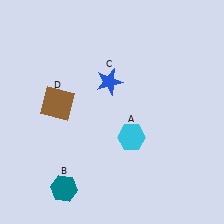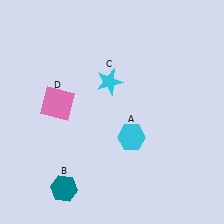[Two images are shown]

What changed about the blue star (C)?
In Image 1, C is blue. In Image 2, it changed to cyan.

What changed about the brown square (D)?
In Image 1, D is brown. In Image 2, it changed to pink.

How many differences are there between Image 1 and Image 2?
There are 2 differences between the two images.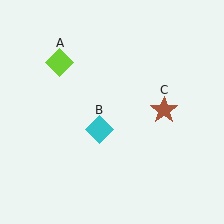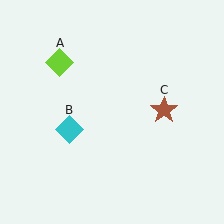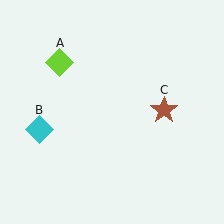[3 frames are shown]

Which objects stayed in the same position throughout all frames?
Lime diamond (object A) and brown star (object C) remained stationary.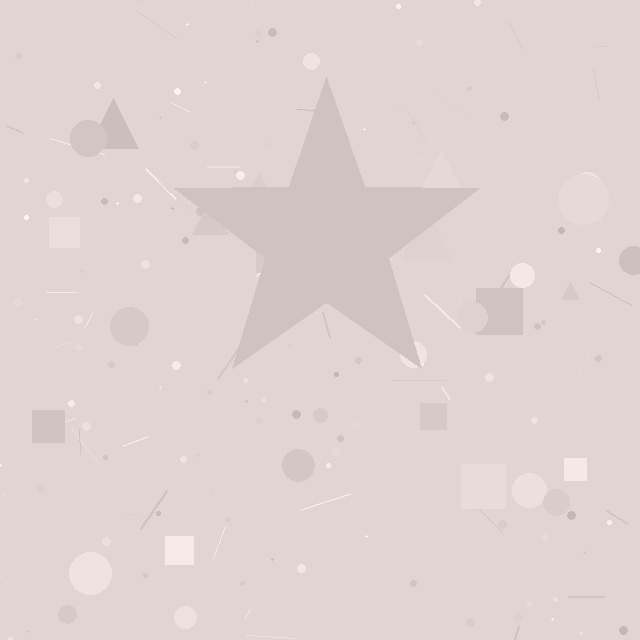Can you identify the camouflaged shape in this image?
The camouflaged shape is a star.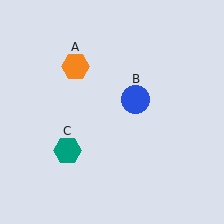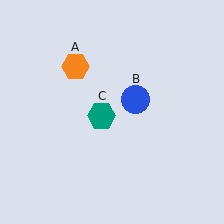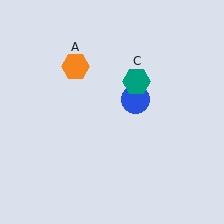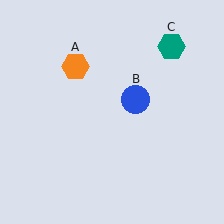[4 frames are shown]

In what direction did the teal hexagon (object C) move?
The teal hexagon (object C) moved up and to the right.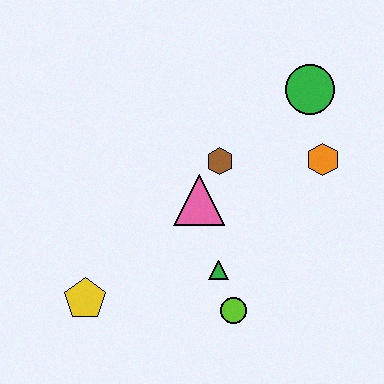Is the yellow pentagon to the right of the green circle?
No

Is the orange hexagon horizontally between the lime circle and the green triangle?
No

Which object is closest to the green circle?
The orange hexagon is closest to the green circle.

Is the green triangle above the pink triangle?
No